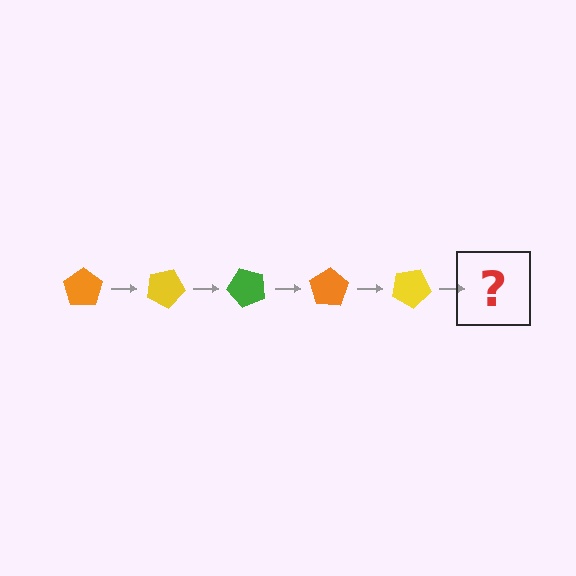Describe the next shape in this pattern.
It should be a green pentagon, rotated 125 degrees from the start.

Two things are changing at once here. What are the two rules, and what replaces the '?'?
The two rules are that it rotates 25 degrees each step and the color cycles through orange, yellow, and green. The '?' should be a green pentagon, rotated 125 degrees from the start.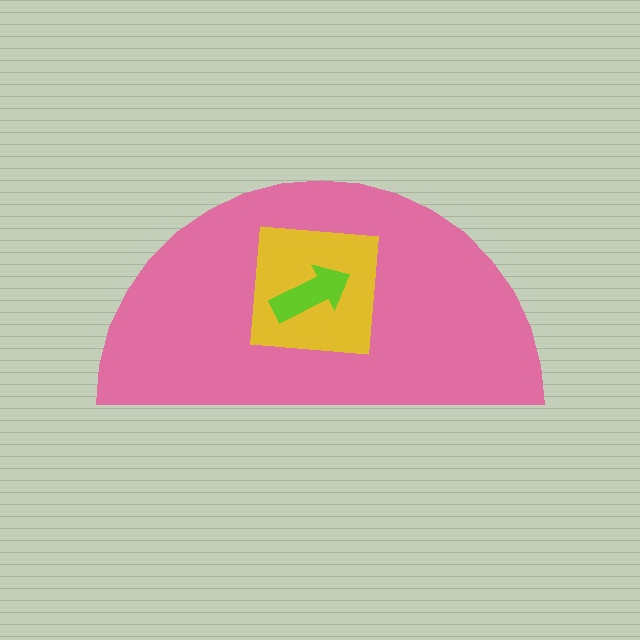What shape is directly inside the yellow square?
The lime arrow.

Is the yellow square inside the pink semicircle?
Yes.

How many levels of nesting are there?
3.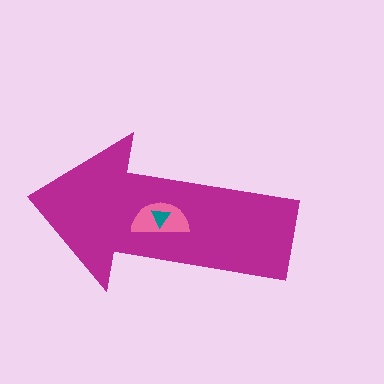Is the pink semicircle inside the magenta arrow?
Yes.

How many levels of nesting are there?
3.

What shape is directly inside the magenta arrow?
The pink semicircle.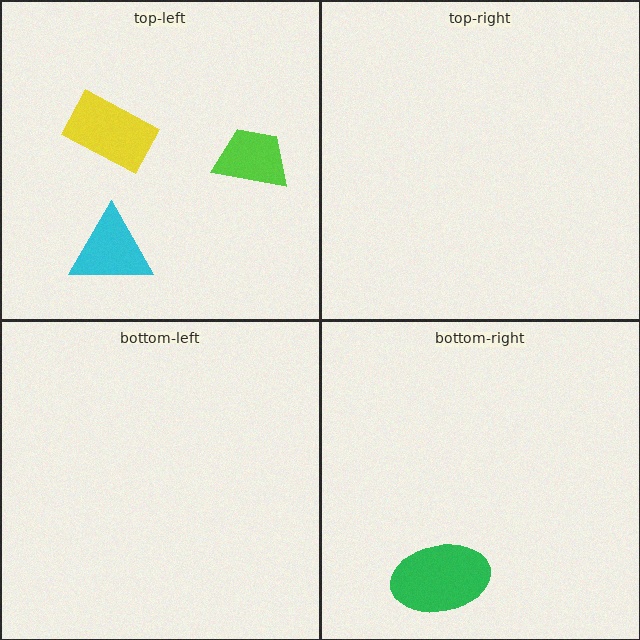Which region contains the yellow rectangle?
The top-left region.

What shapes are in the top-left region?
The cyan triangle, the lime trapezoid, the yellow rectangle.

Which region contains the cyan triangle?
The top-left region.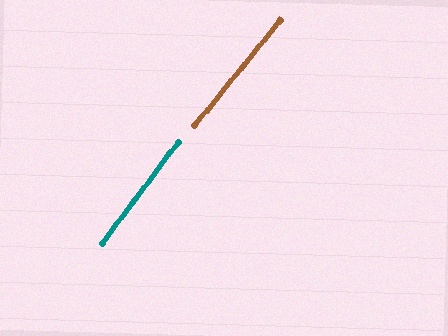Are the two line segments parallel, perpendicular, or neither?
Parallel — their directions differ by only 1.9°.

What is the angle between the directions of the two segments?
Approximately 2 degrees.